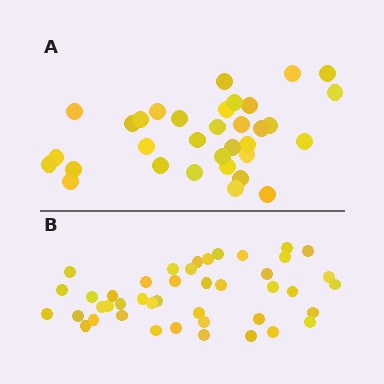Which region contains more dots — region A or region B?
Region B (the bottom region) has more dots.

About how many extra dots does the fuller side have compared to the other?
Region B has roughly 10 or so more dots than region A.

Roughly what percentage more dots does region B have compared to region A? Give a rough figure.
About 30% more.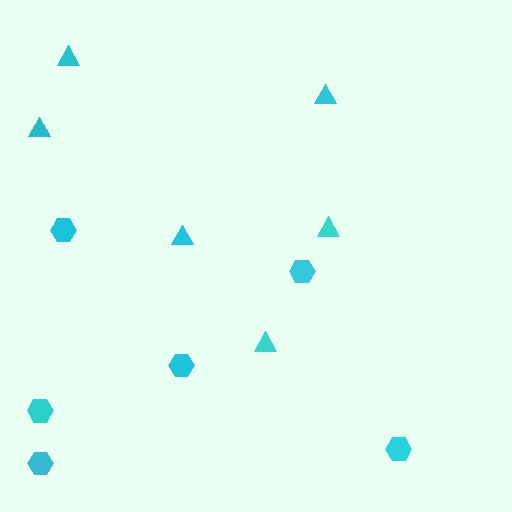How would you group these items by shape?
There are 2 groups: one group of hexagons (6) and one group of triangles (6).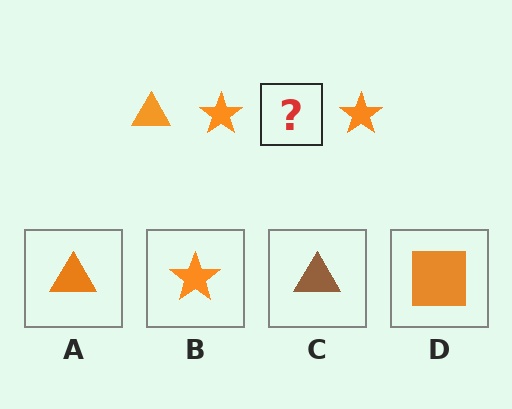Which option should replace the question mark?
Option A.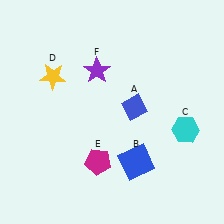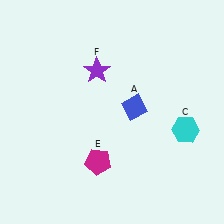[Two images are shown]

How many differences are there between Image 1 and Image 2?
There are 2 differences between the two images.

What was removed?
The yellow star (D), the blue square (B) were removed in Image 2.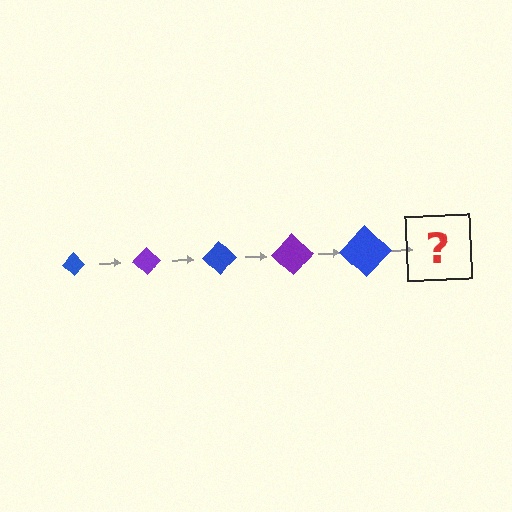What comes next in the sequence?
The next element should be a purple diamond, larger than the previous one.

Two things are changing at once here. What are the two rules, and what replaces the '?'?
The two rules are that the diamond grows larger each step and the color cycles through blue and purple. The '?' should be a purple diamond, larger than the previous one.